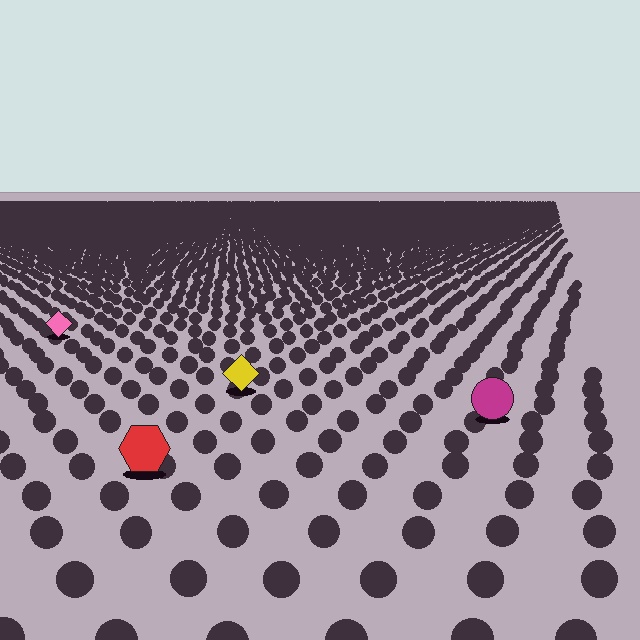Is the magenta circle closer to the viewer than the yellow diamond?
Yes. The magenta circle is closer — you can tell from the texture gradient: the ground texture is coarser near it.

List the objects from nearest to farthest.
From nearest to farthest: the red hexagon, the magenta circle, the yellow diamond, the pink diamond.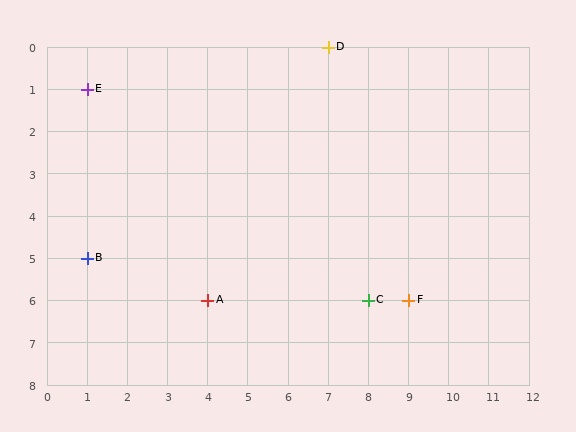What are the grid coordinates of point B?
Point B is at grid coordinates (1, 5).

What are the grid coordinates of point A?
Point A is at grid coordinates (4, 6).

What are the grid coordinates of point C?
Point C is at grid coordinates (8, 6).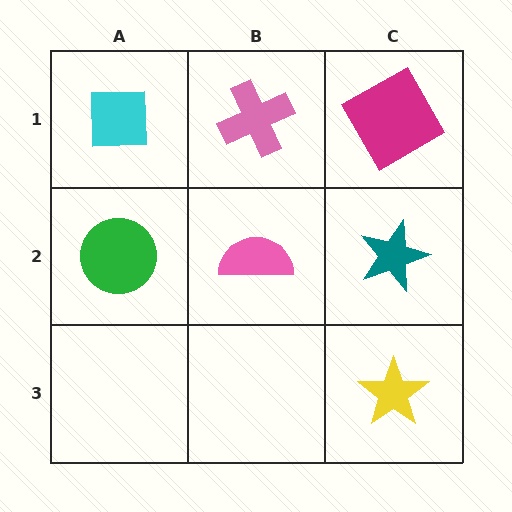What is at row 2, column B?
A pink semicircle.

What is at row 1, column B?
A pink cross.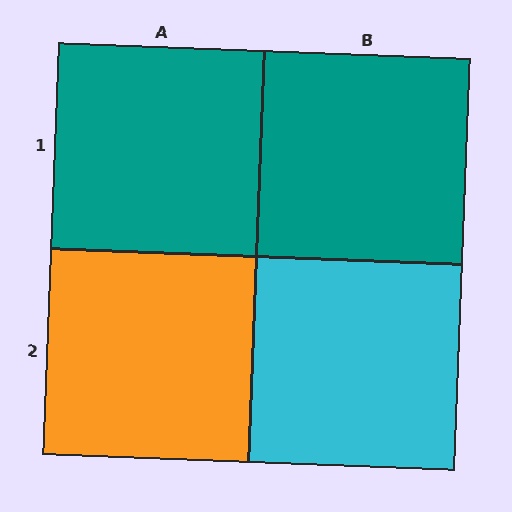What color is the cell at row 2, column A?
Orange.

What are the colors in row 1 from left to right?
Teal, teal.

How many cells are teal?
2 cells are teal.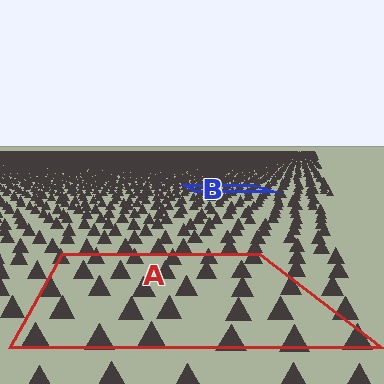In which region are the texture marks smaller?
The texture marks are smaller in region B, because it is farther away.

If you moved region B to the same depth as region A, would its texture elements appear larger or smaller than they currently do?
They would appear larger. At a closer depth, the same texture elements are projected at a bigger on-screen size.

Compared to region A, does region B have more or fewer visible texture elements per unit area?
Region B has more texture elements per unit area — they are packed more densely because it is farther away.